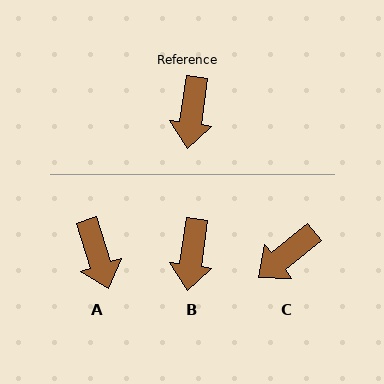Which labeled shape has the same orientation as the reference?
B.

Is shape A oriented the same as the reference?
No, it is off by about 25 degrees.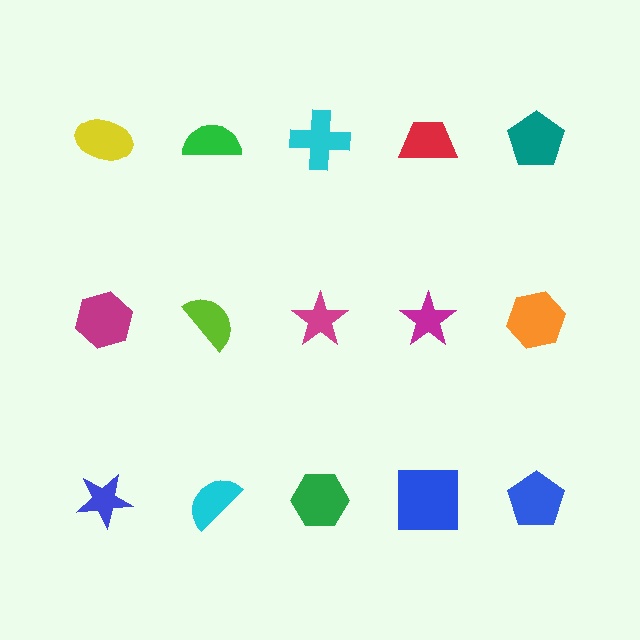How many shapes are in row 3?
5 shapes.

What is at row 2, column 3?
A magenta star.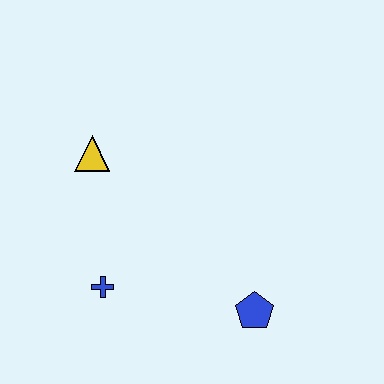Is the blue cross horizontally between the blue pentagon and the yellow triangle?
Yes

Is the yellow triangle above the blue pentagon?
Yes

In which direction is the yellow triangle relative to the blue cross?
The yellow triangle is above the blue cross.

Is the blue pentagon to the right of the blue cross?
Yes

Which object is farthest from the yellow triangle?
The blue pentagon is farthest from the yellow triangle.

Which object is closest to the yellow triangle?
The blue cross is closest to the yellow triangle.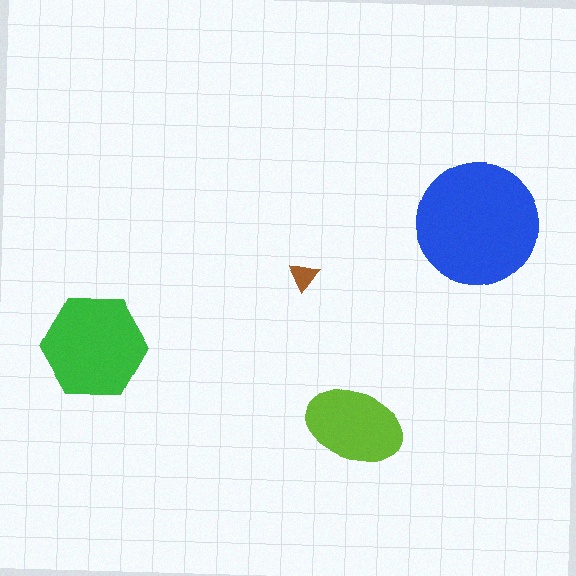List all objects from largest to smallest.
The blue circle, the green hexagon, the lime ellipse, the brown triangle.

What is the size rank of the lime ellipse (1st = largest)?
3rd.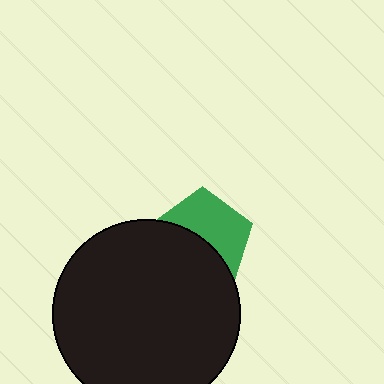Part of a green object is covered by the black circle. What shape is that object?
It is a pentagon.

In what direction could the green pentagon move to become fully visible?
The green pentagon could move up. That would shift it out from behind the black circle entirely.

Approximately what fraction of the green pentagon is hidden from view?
Roughly 48% of the green pentagon is hidden behind the black circle.